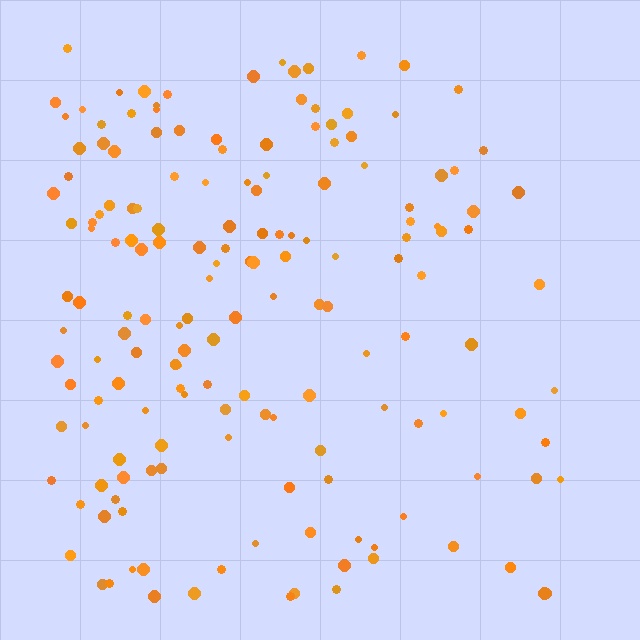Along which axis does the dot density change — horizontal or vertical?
Horizontal.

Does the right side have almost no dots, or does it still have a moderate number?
Still a moderate number, just noticeably fewer than the left.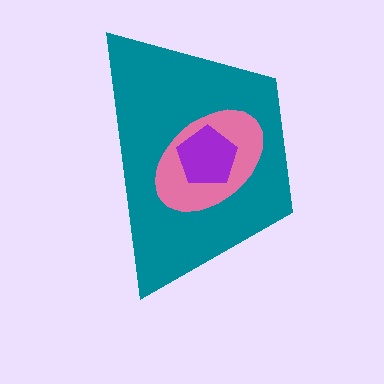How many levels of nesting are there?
3.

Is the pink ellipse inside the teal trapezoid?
Yes.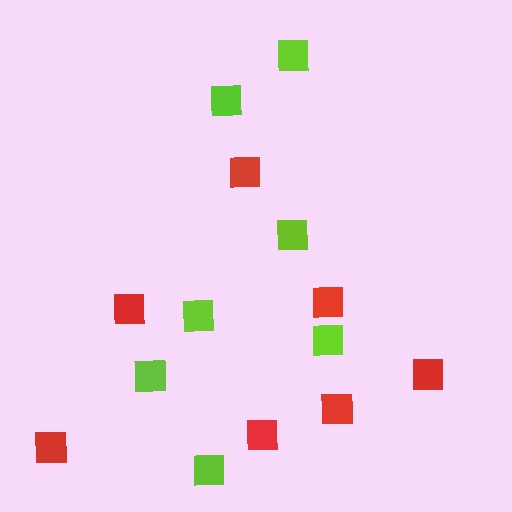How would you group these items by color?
There are 2 groups: one group of red squares (7) and one group of lime squares (7).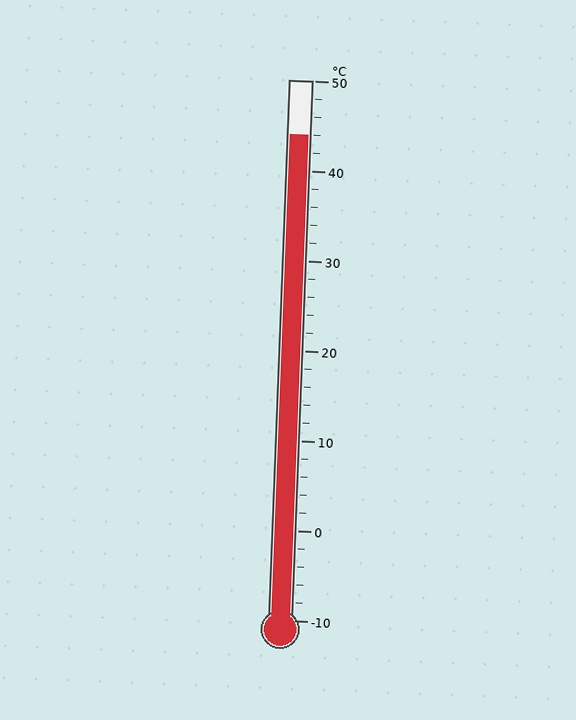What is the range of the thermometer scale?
The thermometer scale ranges from -10°C to 50°C.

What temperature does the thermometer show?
The thermometer shows approximately 44°C.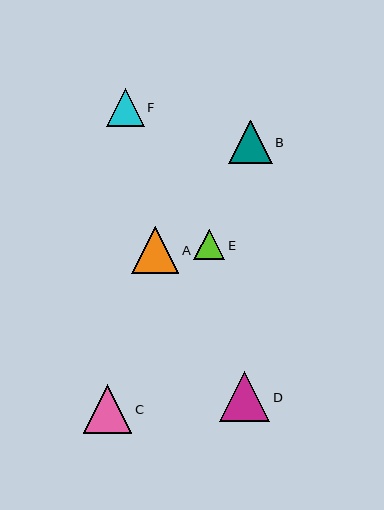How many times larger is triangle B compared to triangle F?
Triangle B is approximately 1.1 times the size of triangle F.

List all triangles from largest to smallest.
From largest to smallest: D, C, A, B, F, E.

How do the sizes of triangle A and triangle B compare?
Triangle A and triangle B are approximately the same size.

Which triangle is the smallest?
Triangle E is the smallest with a size of approximately 31 pixels.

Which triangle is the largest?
Triangle D is the largest with a size of approximately 50 pixels.